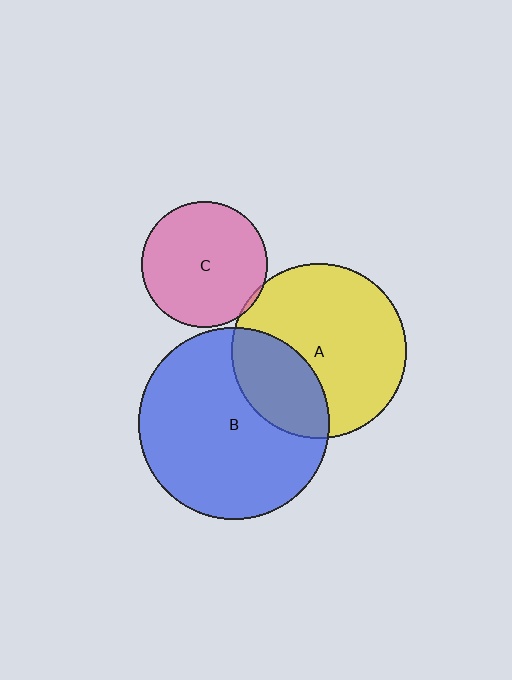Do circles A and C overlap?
Yes.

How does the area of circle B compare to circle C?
Approximately 2.3 times.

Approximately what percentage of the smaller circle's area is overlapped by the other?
Approximately 5%.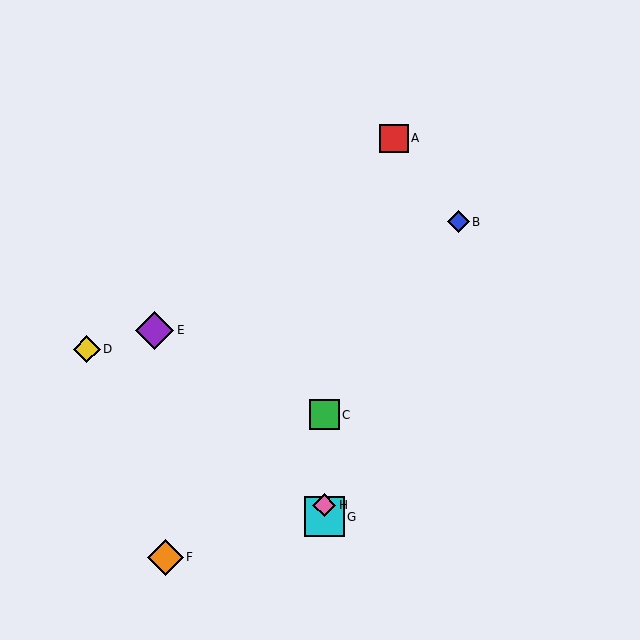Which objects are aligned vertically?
Objects C, G, H are aligned vertically.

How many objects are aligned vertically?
3 objects (C, G, H) are aligned vertically.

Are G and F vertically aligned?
No, G is at x≈324 and F is at x≈166.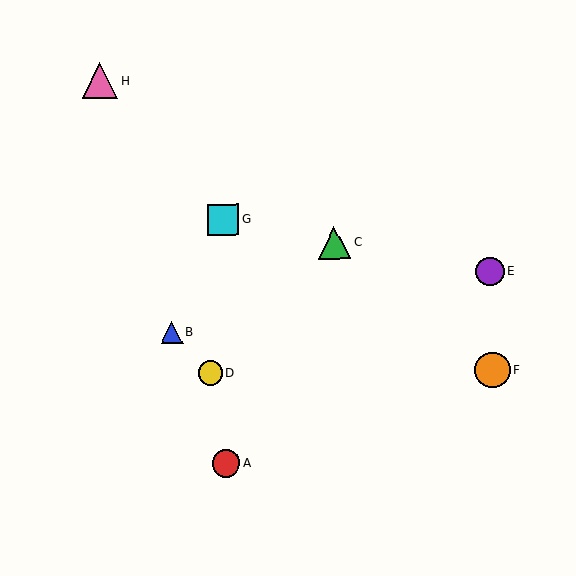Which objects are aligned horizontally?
Objects D, F are aligned horizontally.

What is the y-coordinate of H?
Object H is at y≈81.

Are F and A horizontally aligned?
No, F is at y≈370 and A is at y≈463.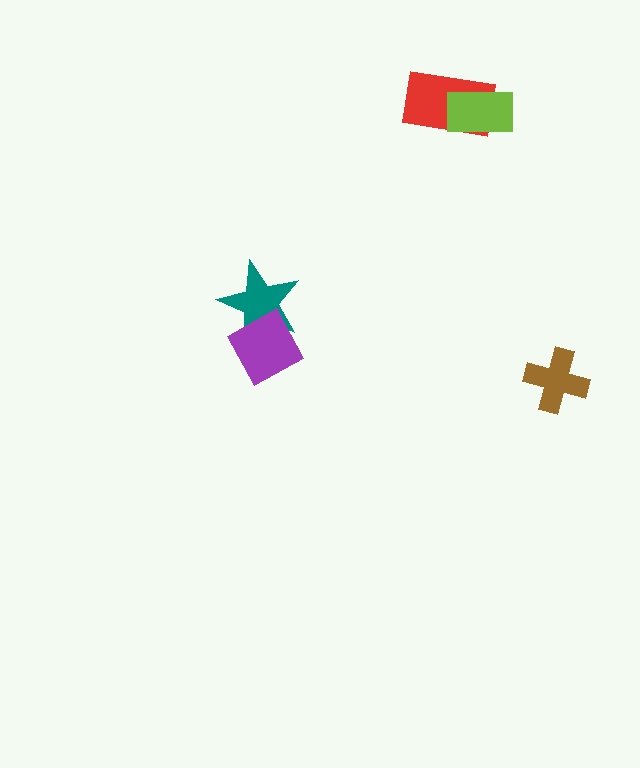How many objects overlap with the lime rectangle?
1 object overlaps with the lime rectangle.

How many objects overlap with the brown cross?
0 objects overlap with the brown cross.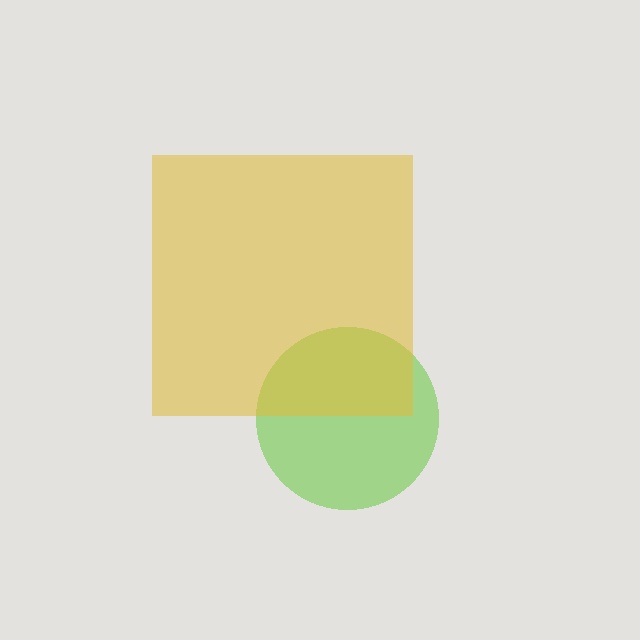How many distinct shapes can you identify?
There are 2 distinct shapes: a lime circle, a yellow square.